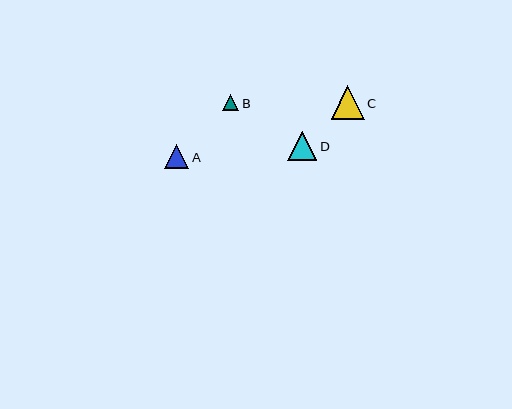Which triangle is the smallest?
Triangle B is the smallest with a size of approximately 16 pixels.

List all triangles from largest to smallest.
From largest to smallest: C, D, A, B.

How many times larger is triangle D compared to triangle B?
Triangle D is approximately 1.8 times the size of triangle B.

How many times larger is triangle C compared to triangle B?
Triangle C is approximately 2.0 times the size of triangle B.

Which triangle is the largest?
Triangle C is the largest with a size of approximately 33 pixels.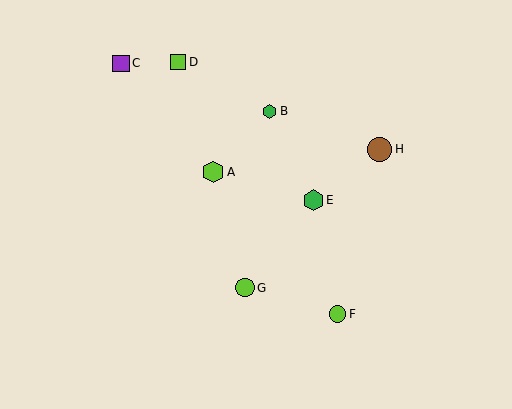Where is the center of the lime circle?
The center of the lime circle is at (338, 314).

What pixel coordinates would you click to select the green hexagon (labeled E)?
Click at (313, 200) to select the green hexagon E.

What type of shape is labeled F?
Shape F is a lime circle.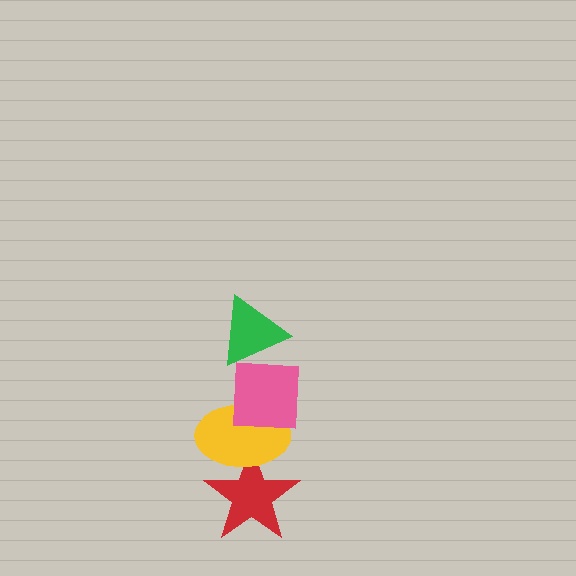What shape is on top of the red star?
The yellow ellipse is on top of the red star.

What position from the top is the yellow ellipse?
The yellow ellipse is 3rd from the top.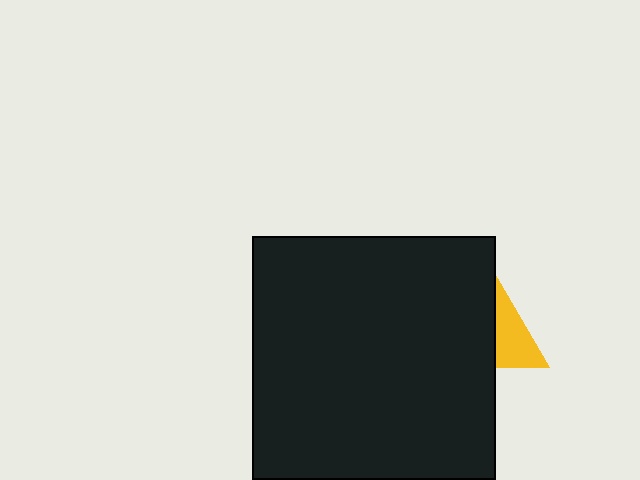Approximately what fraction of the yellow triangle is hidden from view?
Roughly 66% of the yellow triangle is hidden behind the black square.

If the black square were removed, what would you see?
You would see the complete yellow triangle.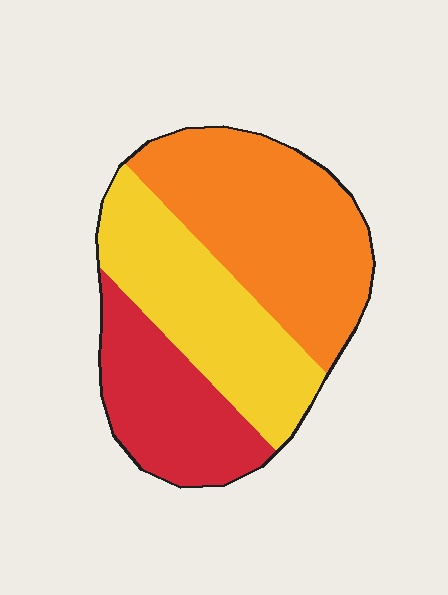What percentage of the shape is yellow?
Yellow covers 33% of the shape.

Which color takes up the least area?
Red, at roughly 25%.